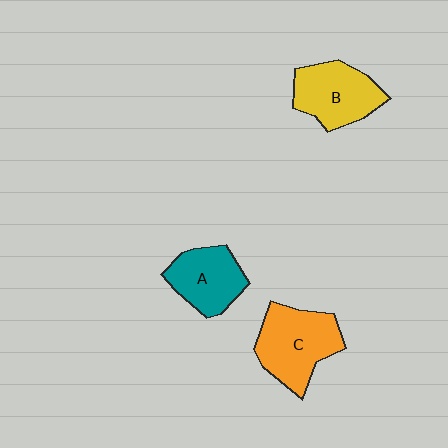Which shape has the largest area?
Shape C (orange).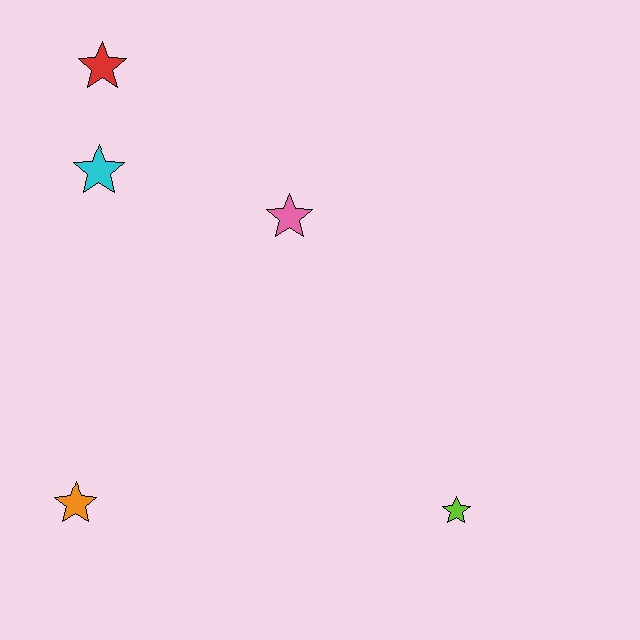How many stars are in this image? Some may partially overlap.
There are 5 stars.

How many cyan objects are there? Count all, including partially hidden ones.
There is 1 cyan object.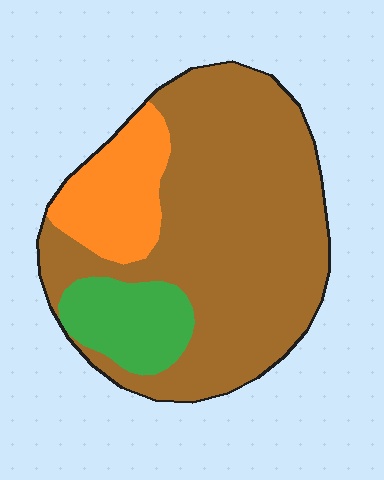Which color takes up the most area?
Brown, at roughly 70%.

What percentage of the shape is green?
Green takes up less than a sixth of the shape.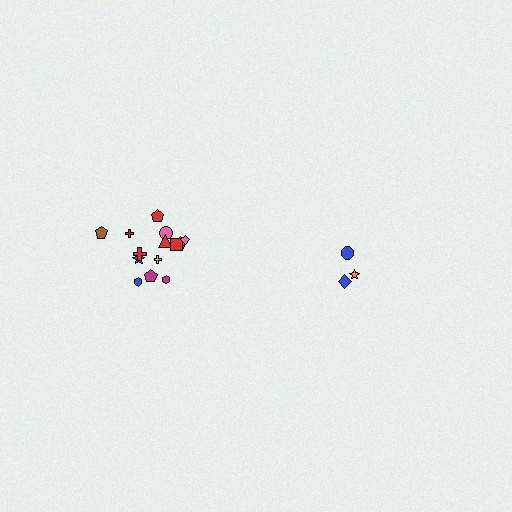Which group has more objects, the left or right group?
The left group.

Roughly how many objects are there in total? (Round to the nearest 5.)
Roughly 20 objects in total.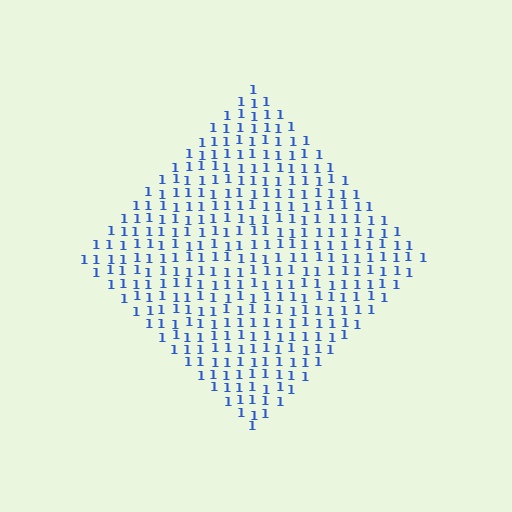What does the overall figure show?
The overall figure shows a diamond.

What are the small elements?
The small elements are digit 1's.